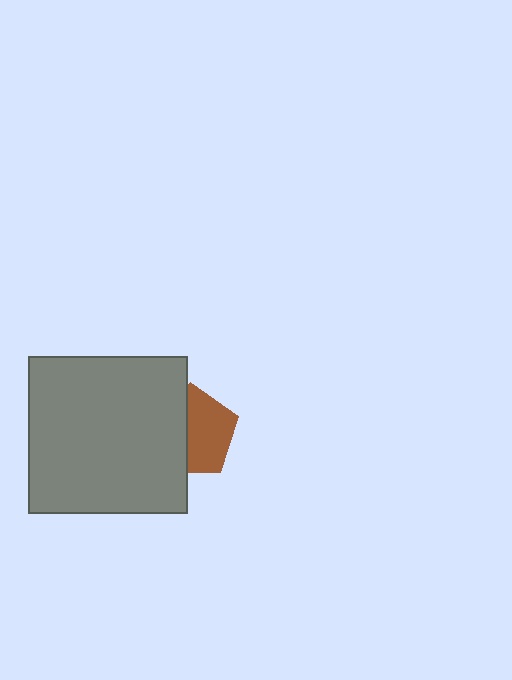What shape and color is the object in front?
The object in front is a gray rectangle.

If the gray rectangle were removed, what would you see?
You would see the complete brown pentagon.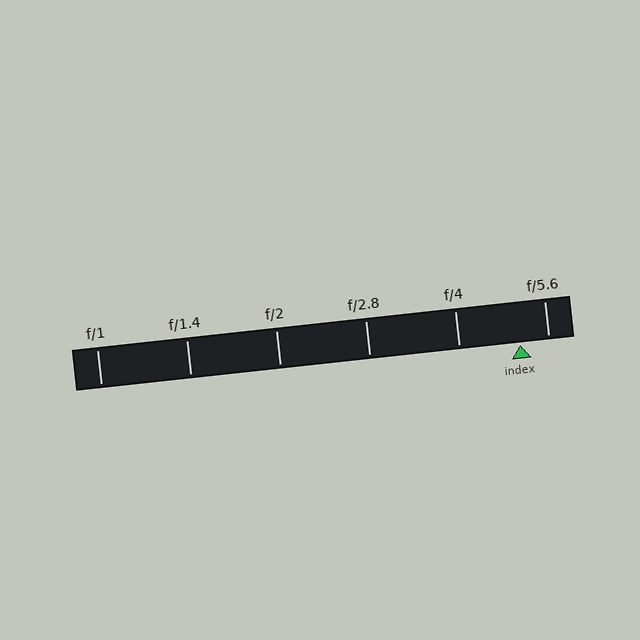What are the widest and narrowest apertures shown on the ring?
The widest aperture shown is f/1 and the narrowest is f/5.6.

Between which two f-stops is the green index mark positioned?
The index mark is between f/4 and f/5.6.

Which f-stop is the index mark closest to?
The index mark is closest to f/5.6.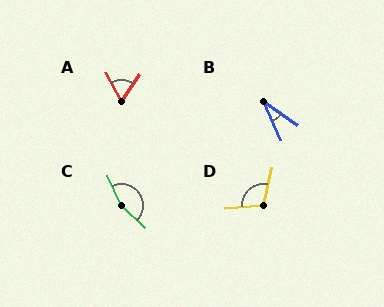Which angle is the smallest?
B, at approximately 31 degrees.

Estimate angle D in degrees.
Approximately 107 degrees.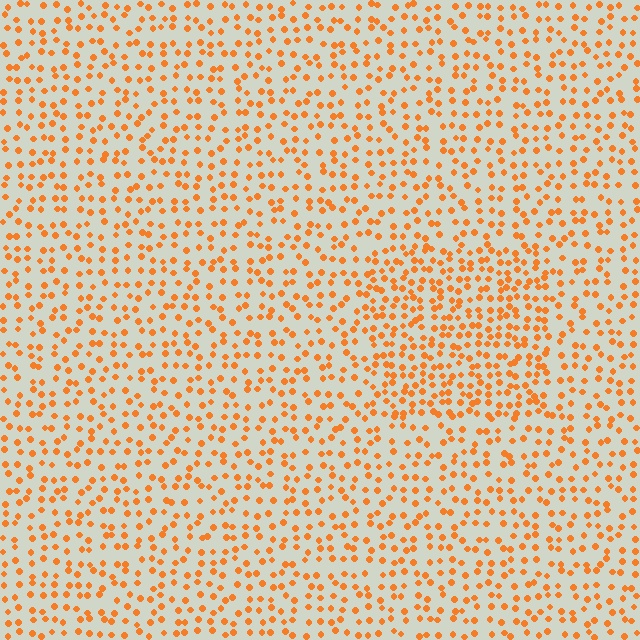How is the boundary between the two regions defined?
The boundary is defined by a change in element density (approximately 1.6x ratio). All elements are the same color, size, and shape.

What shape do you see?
I see a rectangle.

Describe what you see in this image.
The image contains small orange elements arranged at two different densities. A rectangle-shaped region is visible where the elements are more densely packed than the surrounding area.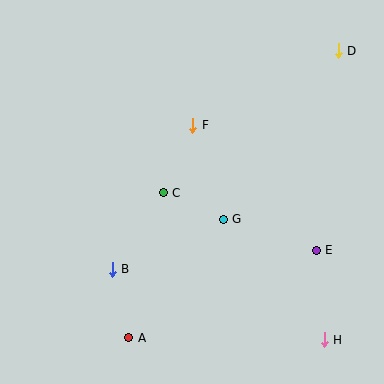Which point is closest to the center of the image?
Point C at (163, 193) is closest to the center.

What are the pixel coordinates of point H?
Point H is at (324, 340).